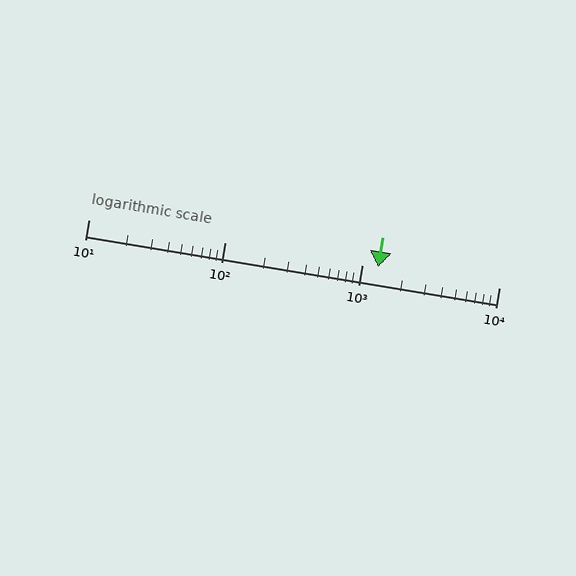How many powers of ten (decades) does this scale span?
The scale spans 3 decades, from 10 to 10000.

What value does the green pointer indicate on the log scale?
The pointer indicates approximately 1300.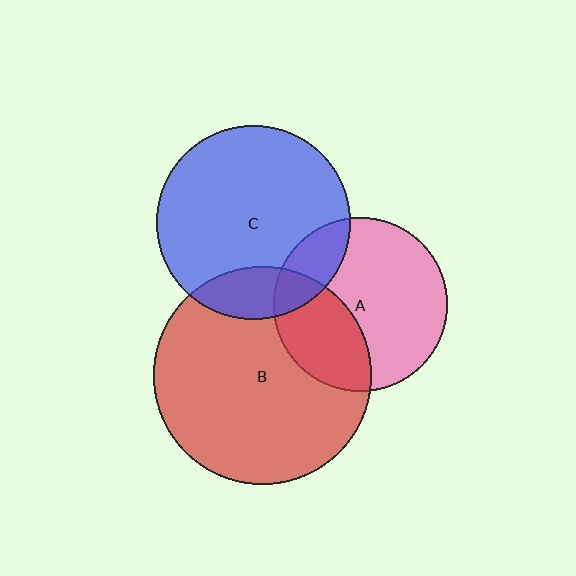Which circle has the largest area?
Circle B (red).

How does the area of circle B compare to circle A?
Approximately 1.6 times.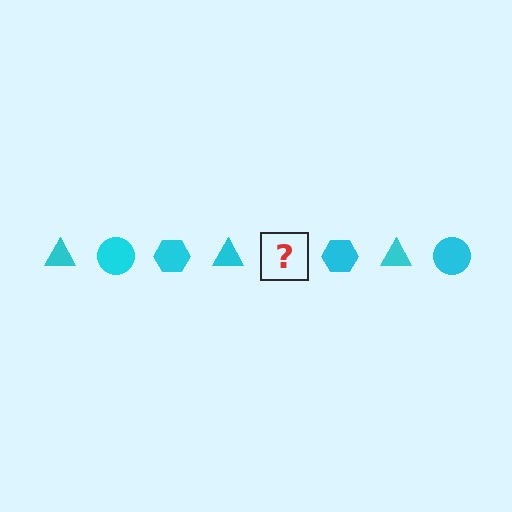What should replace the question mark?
The question mark should be replaced with a cyan circle.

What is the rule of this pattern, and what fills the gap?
The rule is that the pattern cycles through triangle, circle, hexagon shapes in cyan. The gap should be filled with a cyan circle.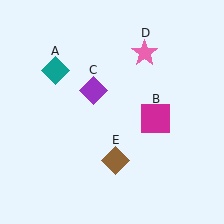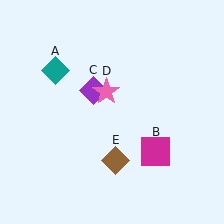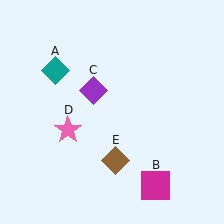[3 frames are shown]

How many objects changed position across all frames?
2 objects changed position: magenta square (object B), pink star (object D).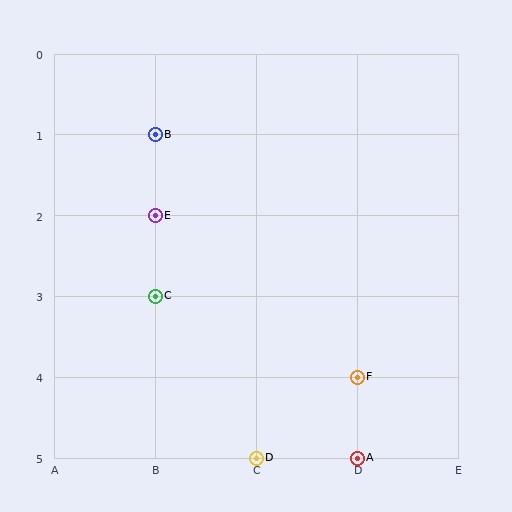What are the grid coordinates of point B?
Point B is at grid coordinates (B, 1).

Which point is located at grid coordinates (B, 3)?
Point C is at (B, 3).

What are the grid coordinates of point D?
Point D is at grid coordinates (C, 5).